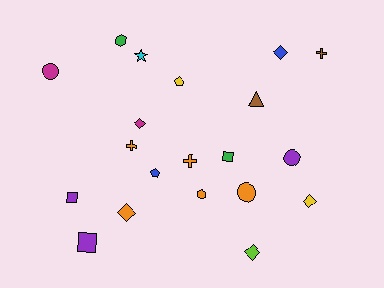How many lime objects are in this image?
There is 1 lime object.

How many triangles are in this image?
There is 1 triangle.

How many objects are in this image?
There are 20 objects.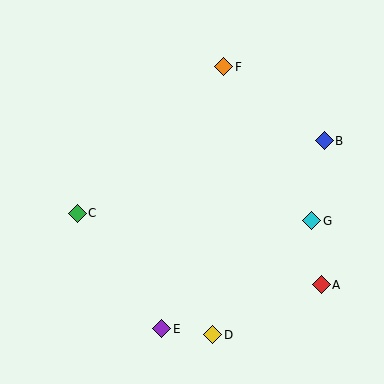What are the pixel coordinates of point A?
Point A is at (321, 285).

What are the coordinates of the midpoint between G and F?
The midpoint between G and F is at (268, 144).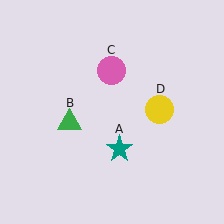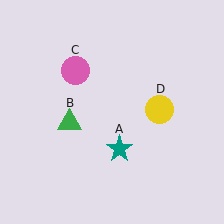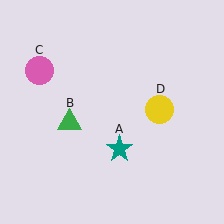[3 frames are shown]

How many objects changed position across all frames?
1 object changed position: pink circle (object C).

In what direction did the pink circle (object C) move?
The pink circle (object C) moved left.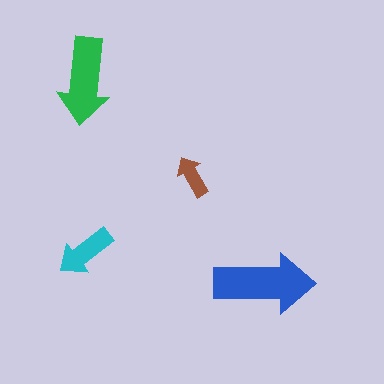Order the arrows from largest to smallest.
the blue one, the green one, the cyan one, the brown one.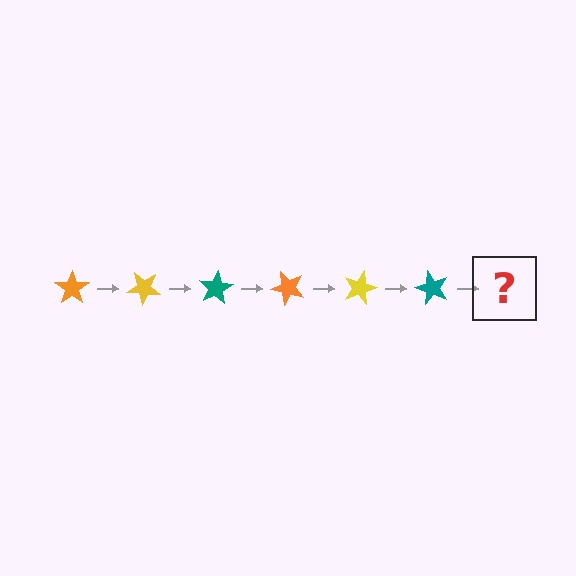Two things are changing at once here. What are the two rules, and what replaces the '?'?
The two rules are that it rotates 40 degrees each step and the color cycles through orange, yellow, and teal. The '?' should be an orange star, rotated 240 degrees from the start.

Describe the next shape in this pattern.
It should be an orange star, rotated 240 degrees from the start.